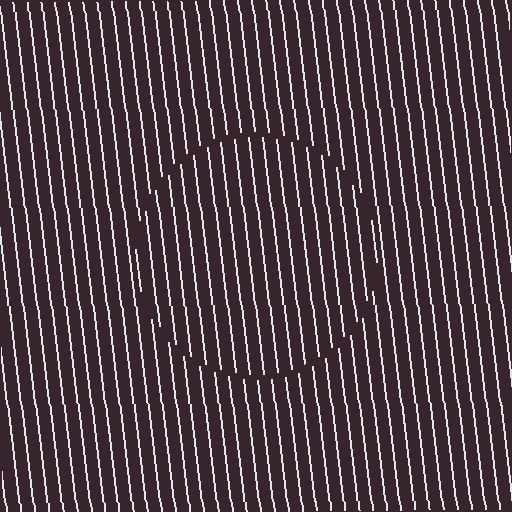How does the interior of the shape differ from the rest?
The interior of the shape contains the same grating, shifted by half a period — the contour is defined by the phase discontinuity where line-ends from the inner and outer gratings abut.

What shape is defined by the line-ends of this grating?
An illusory circle. The interior of the shape contains the same grating, shifted by half a period — the contour is defined by the phase discontinuity where line-ends from the inner and outer gratings abut.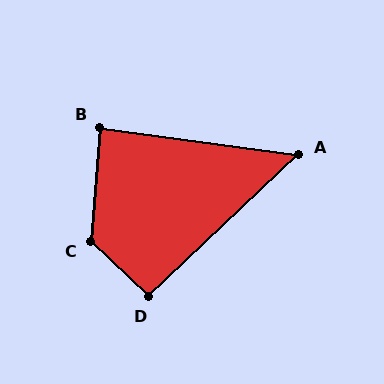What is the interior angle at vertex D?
Approximately 94 degrees (approximately right).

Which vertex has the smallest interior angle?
A, at approximately 51 degrees.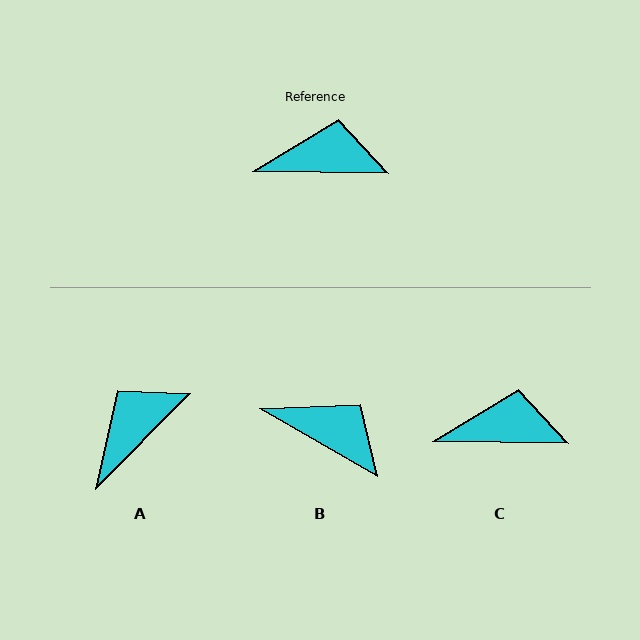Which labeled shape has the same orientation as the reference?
C.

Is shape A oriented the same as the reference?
No, it is off by about 46 degrees.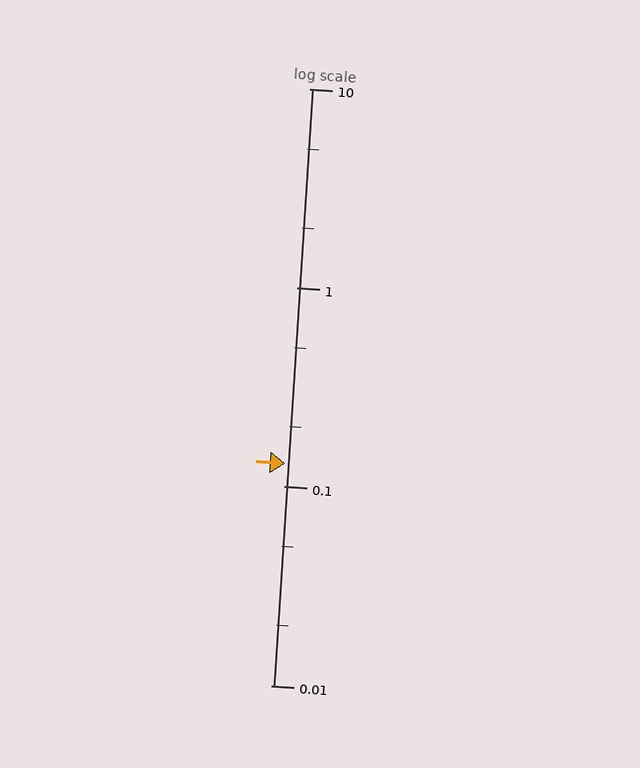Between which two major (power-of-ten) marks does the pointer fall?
The pointer is between 0.1 and 1.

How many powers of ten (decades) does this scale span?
The scale spans 3 decades, from 0.01 to 10.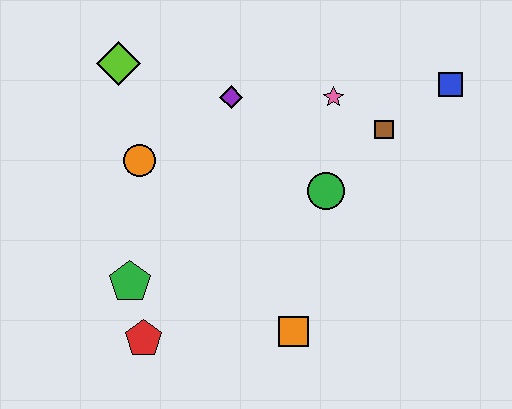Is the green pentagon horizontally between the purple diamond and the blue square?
No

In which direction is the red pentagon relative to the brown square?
The red pentagon is to the left of the brown square.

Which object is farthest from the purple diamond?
The red pentagon is farthest from the purple diamond.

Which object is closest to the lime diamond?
The orange circle is closest to the lime diamond.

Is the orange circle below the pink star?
Yes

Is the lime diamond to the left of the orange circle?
Yes